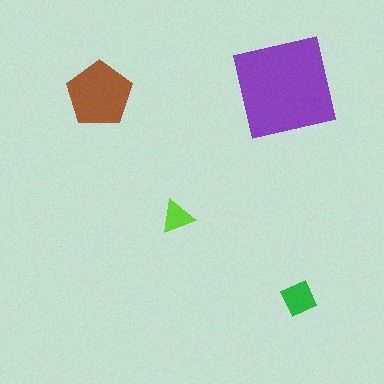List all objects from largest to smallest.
The purple square, the brown pentagon, the green square, the lime triangle.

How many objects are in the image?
There are 4 objects in the image.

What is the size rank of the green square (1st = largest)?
3rd.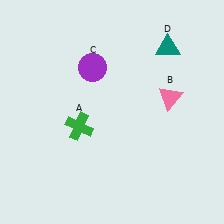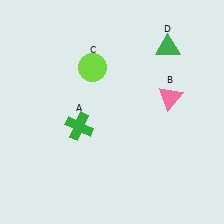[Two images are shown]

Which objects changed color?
C changed from purple to lime. D changed from teal to green.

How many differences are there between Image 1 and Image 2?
There are 2 differences between the two images.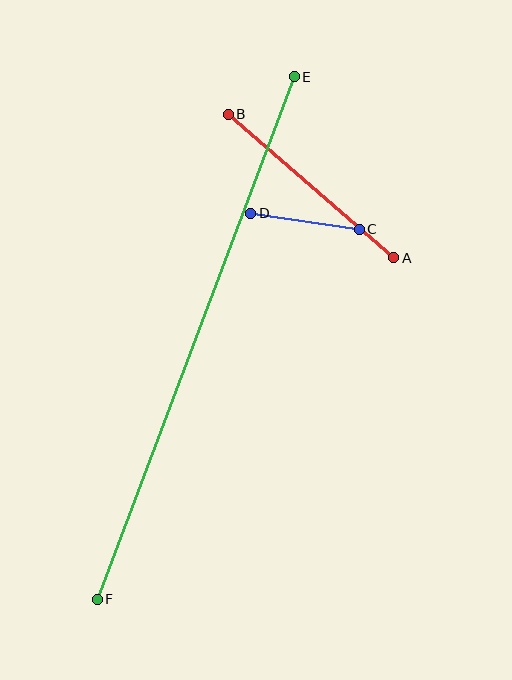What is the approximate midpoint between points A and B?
The midpoint is at approximately (311, 186) pixels.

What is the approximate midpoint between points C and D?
The midpoint is at approximately (305, 221) pixels.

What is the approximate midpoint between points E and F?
The midpoint is at approximately (196, 338) pixels.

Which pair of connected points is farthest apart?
Points E and F are farthest apart.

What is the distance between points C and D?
The distance is approximately 110 pixels.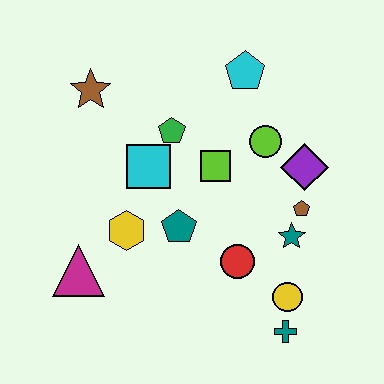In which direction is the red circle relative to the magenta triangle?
The red circle is to the right of the magenta triangle.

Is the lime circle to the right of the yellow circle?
No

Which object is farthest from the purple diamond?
The magenta triangle is farthest from the purple diamond.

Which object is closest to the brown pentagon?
The teal star is closest to the brown pentagon.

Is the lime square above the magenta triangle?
Yes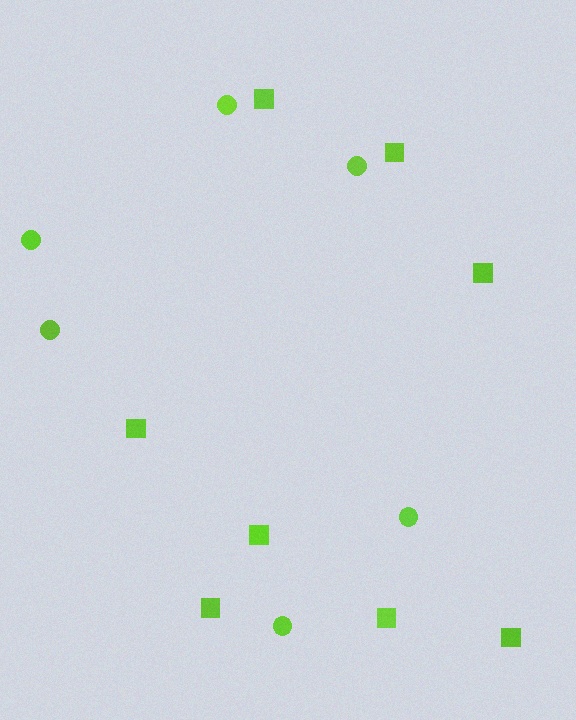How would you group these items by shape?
There are 2 groups: one group of squares (8) and one group of circles (6).